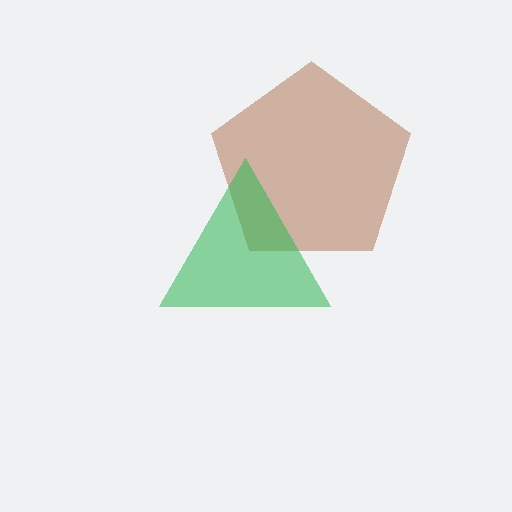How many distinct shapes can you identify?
There are 2 distinct shapes: a brown pentagon, a green triangle.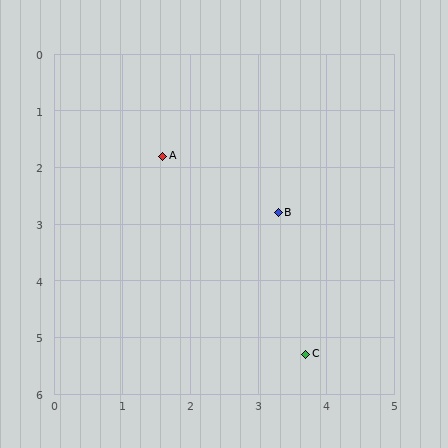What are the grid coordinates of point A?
Point A is at approximately (1.6, 1.8).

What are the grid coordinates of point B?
Point B is at approximately (3.3, 2.8).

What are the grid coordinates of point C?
Point C is at approximately (3.7, 5.3).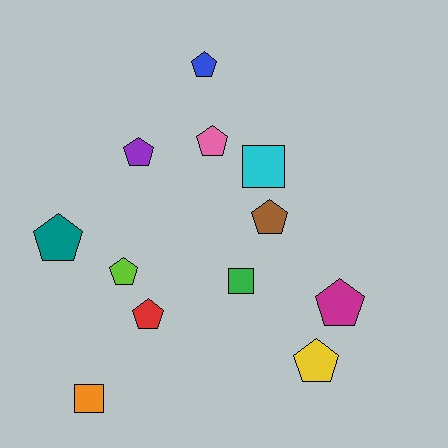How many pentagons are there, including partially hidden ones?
There are 9 pentagons.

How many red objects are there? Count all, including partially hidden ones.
There is 1 red object.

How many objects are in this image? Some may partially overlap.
There are 12 objects.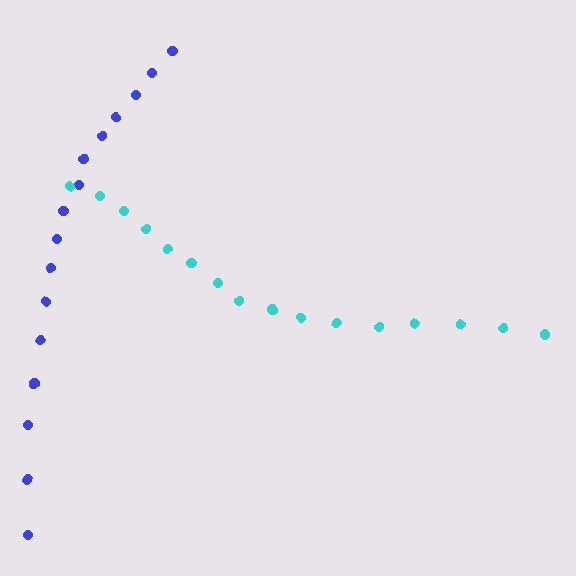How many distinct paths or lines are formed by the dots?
There are 2 distinct paths.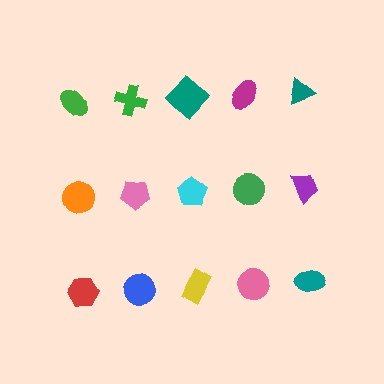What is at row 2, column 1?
An orange circle.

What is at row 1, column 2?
A green cross.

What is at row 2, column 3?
A cyan pentagon.